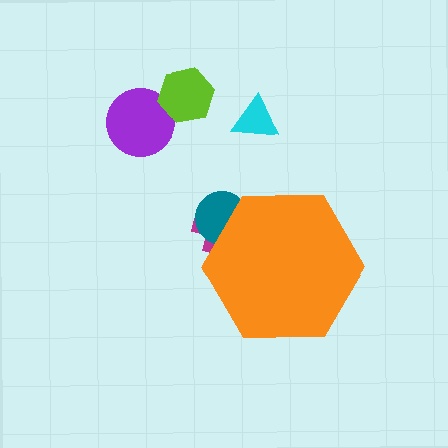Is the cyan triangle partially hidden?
No, the cyan triangle is fully visible.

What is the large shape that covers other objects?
An orange hexagon.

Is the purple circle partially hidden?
No, the purple circle is fully visible.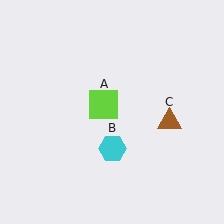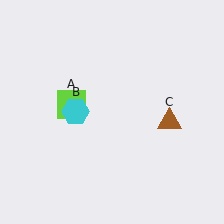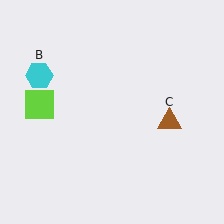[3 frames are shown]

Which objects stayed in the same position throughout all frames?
Brown triangle (object C) remained stationary.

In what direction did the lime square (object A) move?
The lime square (object A) moved left.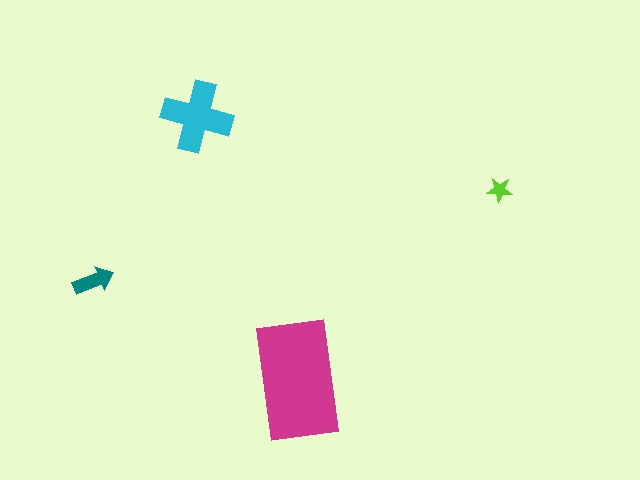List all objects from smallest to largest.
The lime star, the teal arrow, the cyan cross, the magenta rectangle.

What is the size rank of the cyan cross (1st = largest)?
2nd.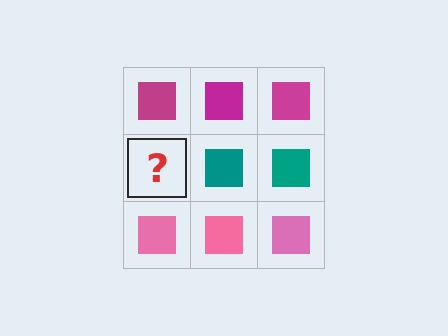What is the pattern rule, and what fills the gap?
The rule is that each row has a consistent color. The gap should be filled with a teal square.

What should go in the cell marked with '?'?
The missing cell should contain a teal square.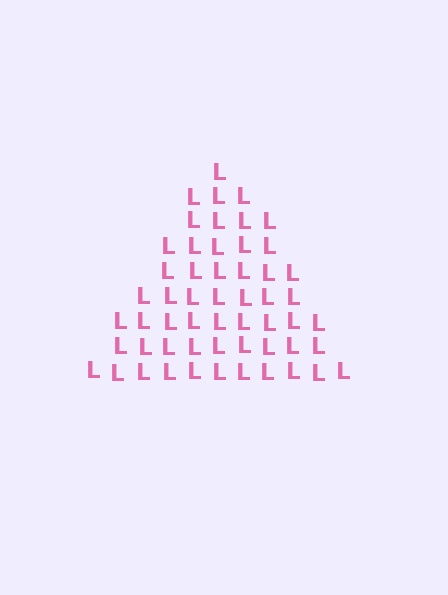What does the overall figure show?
The overall figure shows a triangle.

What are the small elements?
The small elements are letter L's.